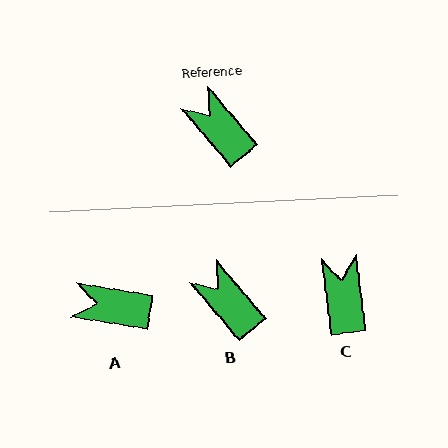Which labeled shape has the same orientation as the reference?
B.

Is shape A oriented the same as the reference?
No, it is off by about 40 degrees.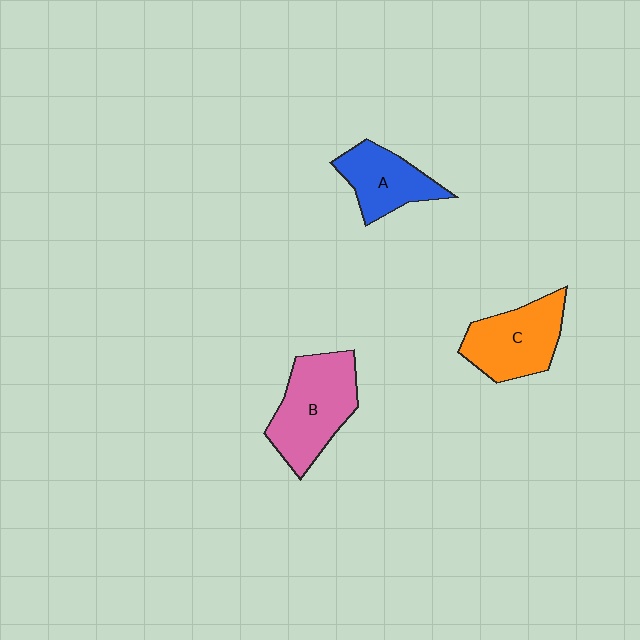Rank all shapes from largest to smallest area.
From largest to smallest: B (pink), C (orange), A (blue).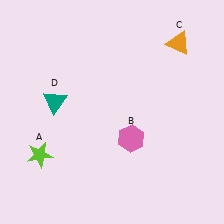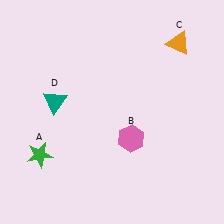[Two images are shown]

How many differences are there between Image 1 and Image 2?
There is 1 difference between the two images.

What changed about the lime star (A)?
In Image 1, A is lime. In Image 2, it changed to green.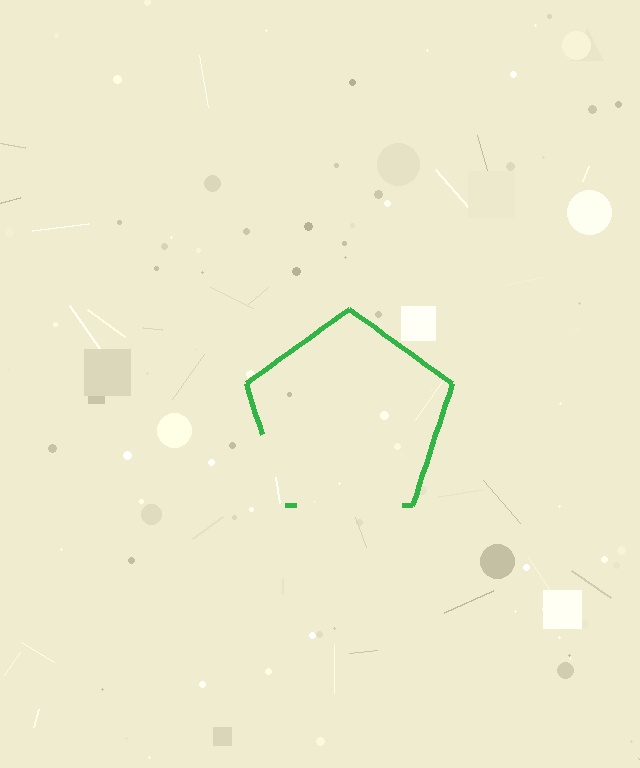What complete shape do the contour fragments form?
The contour fragments form a pentagon.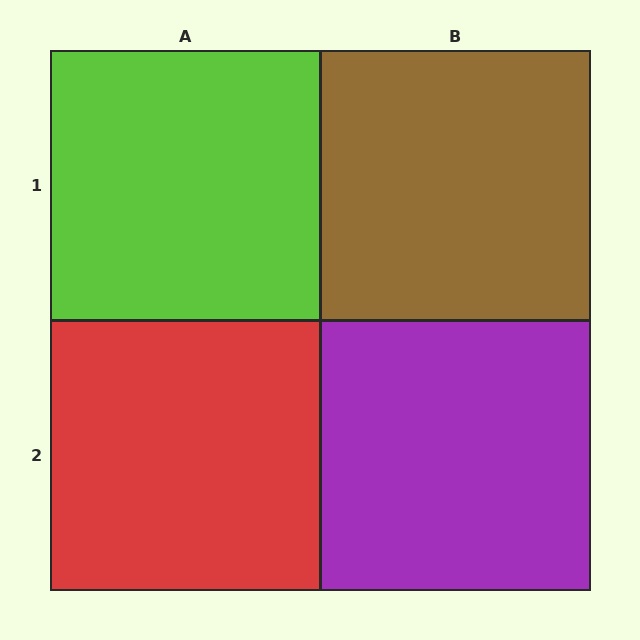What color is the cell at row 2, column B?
Purple.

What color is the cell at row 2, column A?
Red.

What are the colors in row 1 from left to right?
Lime, brown.